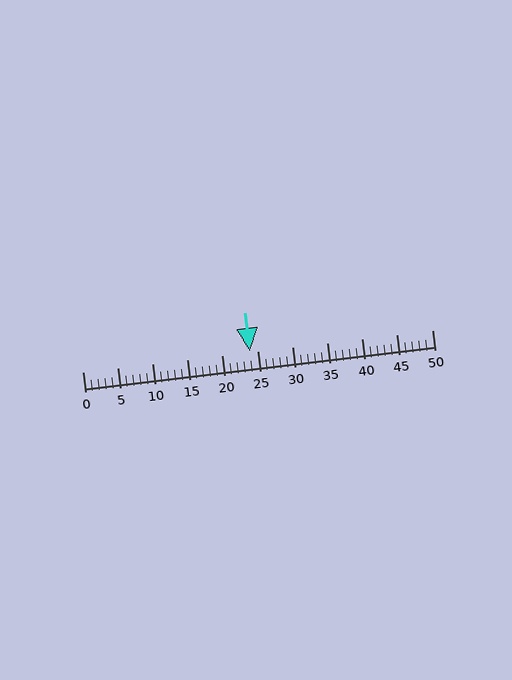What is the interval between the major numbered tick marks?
The major tick marks are spaced 5 units apart.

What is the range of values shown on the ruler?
The ruler shows values from 0 to 50.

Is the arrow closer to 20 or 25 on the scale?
The arrow is closer to 25.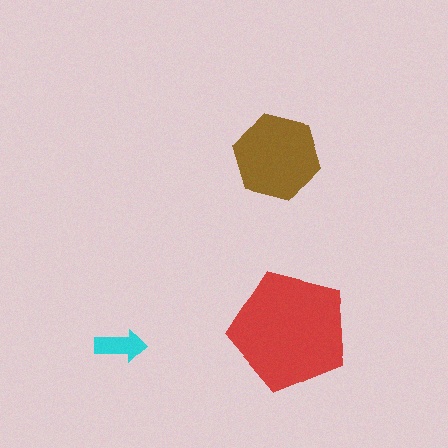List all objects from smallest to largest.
The cyan arrow, the brown hexagon, the red pentagon.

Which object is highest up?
The brown hexagon is topmost.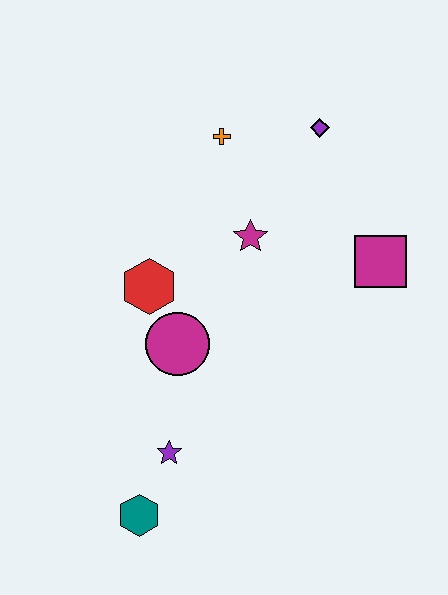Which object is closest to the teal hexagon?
The purple star is closest to the teal hexagon.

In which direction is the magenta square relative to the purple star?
The magenta square is to the right of the purple star.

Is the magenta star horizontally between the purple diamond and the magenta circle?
Yes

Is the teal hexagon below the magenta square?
Yes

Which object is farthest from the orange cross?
The teal hexagon is farthest from the orange cross.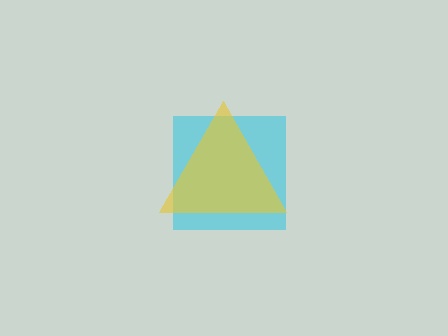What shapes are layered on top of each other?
The layered shapes are: a cyan square, a yellow triangle.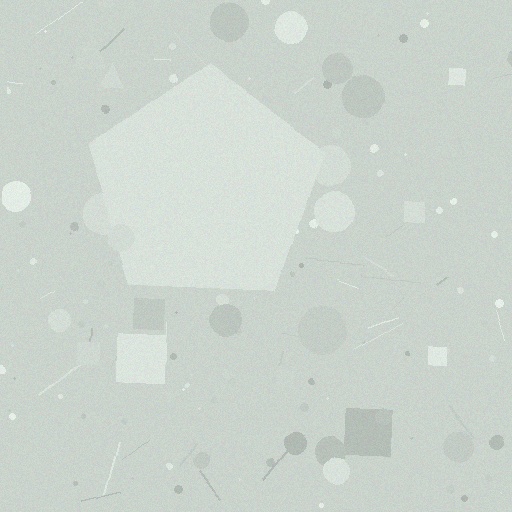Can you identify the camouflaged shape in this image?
The camouflaged shape is a pentagon.